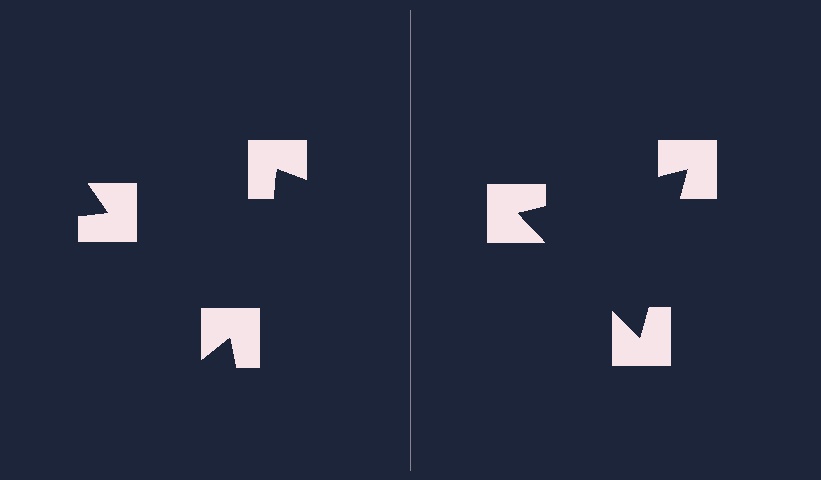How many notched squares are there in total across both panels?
6 — 3 on each side.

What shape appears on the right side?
An illusory triangle.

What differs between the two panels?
The notched squares are positioned identically on both sides; only the wedge orientations differ. On the right they align to a triangle; on the left they are misaligned.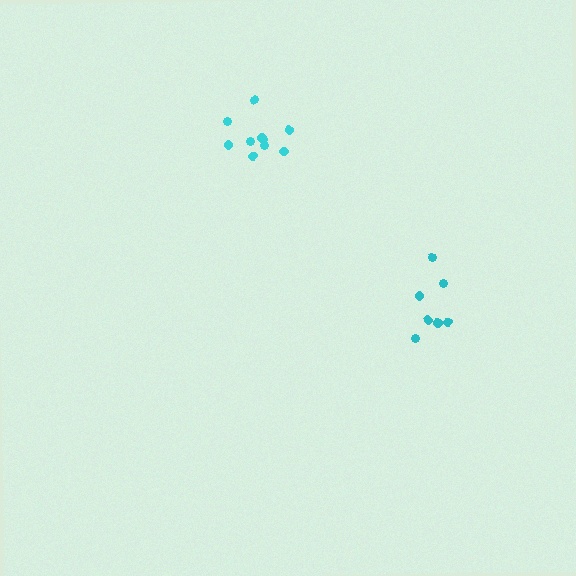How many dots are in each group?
Group 1: 10 dots, Group 2: 7 dots (17 total).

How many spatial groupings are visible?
There are 2 spatial groupings.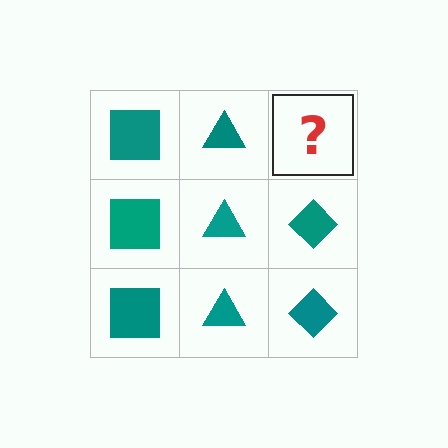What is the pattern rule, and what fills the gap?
The rule is that each column has a consistent shape. The gap should be filled with a teal diamond.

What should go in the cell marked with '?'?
The missing cell should contain a teal diamond.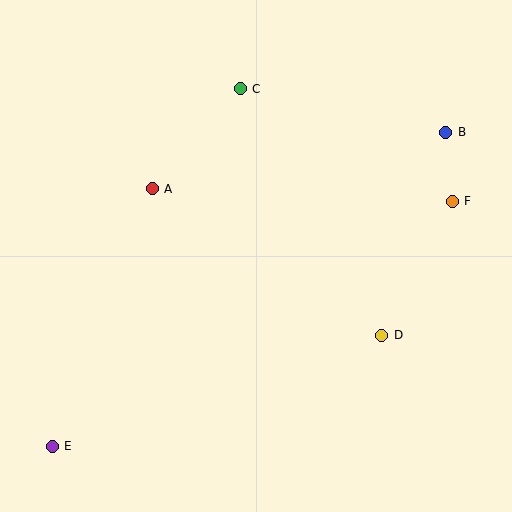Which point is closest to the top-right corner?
Point B is closest to the top-right corner.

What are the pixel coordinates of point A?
Point A is at (152, 189).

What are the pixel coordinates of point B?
Point B is at (446, 132).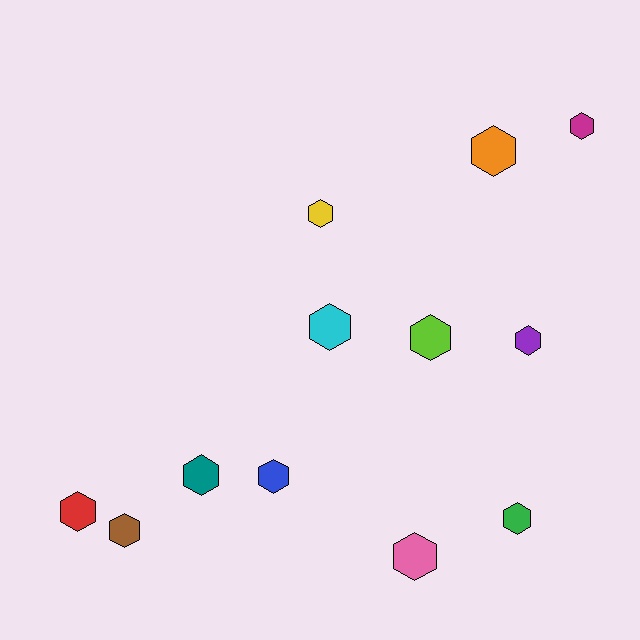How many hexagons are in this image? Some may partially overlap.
There are 12 hexagons.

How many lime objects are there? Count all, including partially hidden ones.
There is 1 lime object.